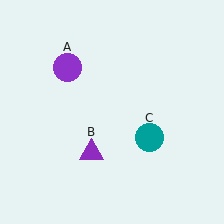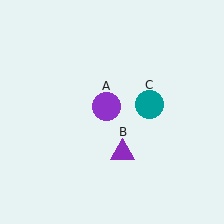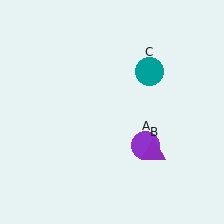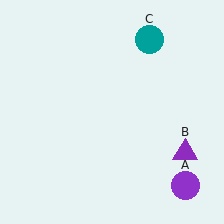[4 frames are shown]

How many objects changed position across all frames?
3 objects changed position: purple circle (object A), purple triangle (object B), teal circle (object C).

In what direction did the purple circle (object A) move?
The purple circle (object A) moved down and to the right.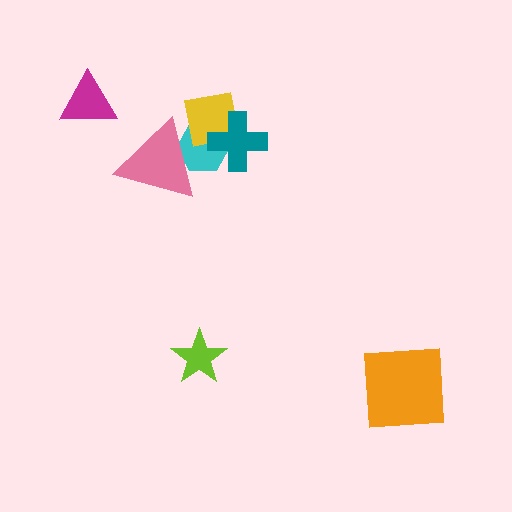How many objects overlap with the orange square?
0 objects overlap with the orange square.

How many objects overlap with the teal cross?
2 objects overlap with the teal cross.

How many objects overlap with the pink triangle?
2 objects overlap with the pink triangle.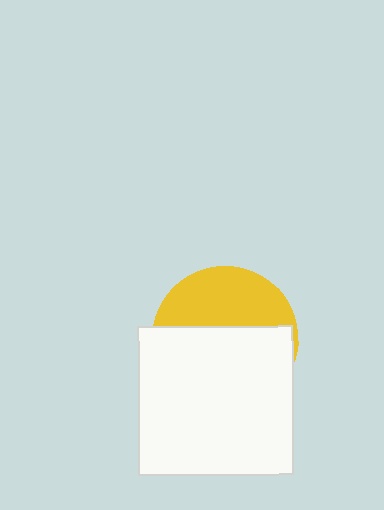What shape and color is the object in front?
The object in front is a white rectangle.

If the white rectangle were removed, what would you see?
You would see the complete yellow circle.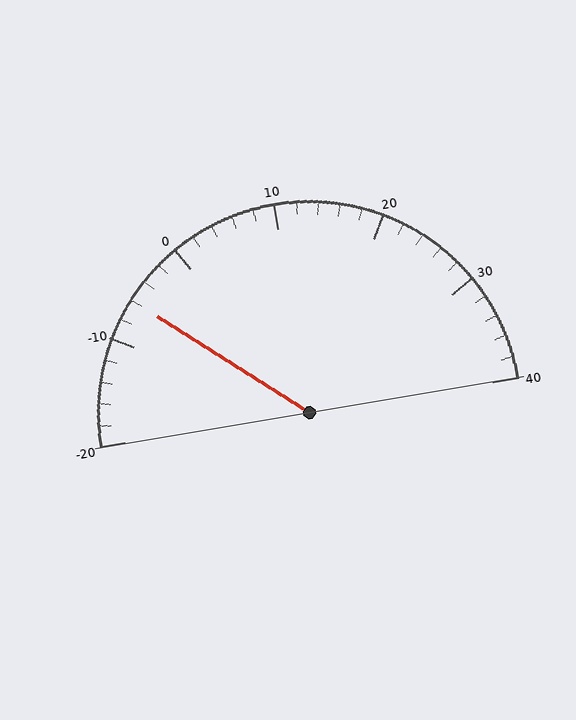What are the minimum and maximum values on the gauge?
The gauge ranges from -20 to 40.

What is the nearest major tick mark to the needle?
The nearest major tick mark is -10.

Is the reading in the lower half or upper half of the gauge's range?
The reading is in the lower half of the range (-20 to 40).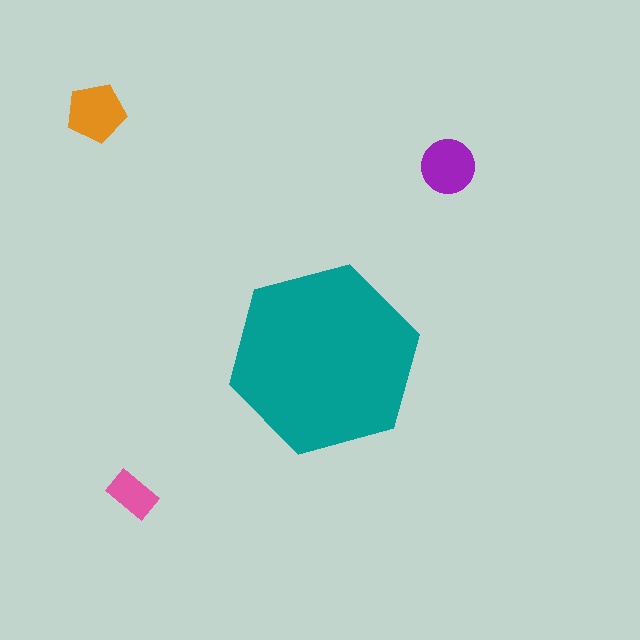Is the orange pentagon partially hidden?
No, the orange pentagon is fully visible.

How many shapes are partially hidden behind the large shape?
0 shapes are partially hidden.